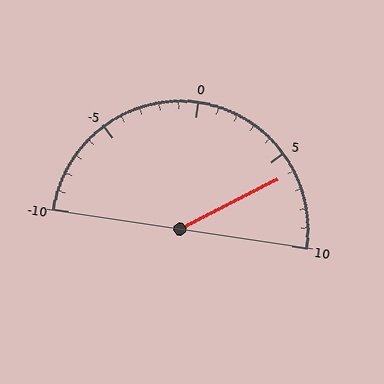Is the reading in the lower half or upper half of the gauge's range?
The reading is in the upper half of the range (-10 to 10).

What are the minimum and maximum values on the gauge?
The gauge ranges from -10 to 10.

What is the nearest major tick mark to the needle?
The nearest major tick mark is 5.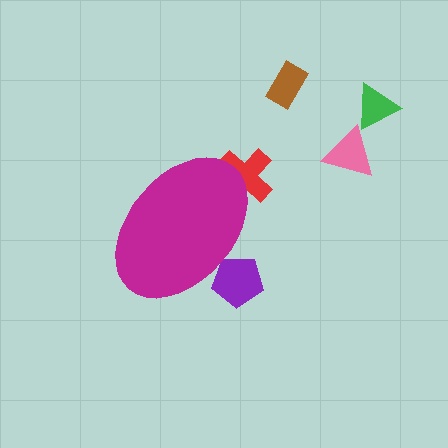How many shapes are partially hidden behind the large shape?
2 shapes are partially hidden.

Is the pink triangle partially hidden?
No, the pink triangle is fully visible.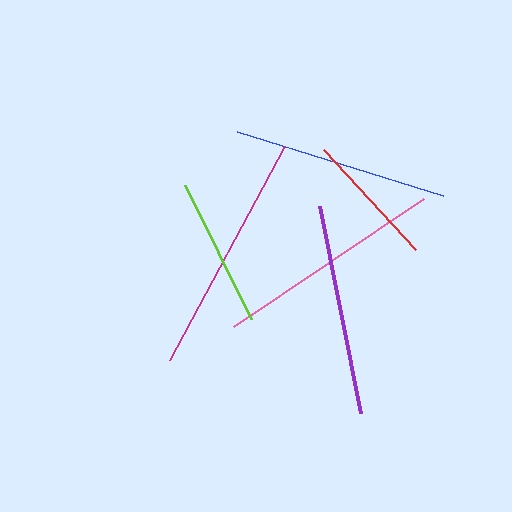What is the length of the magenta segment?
The magenta segment is approximately 243 pixels long.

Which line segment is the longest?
The magenta line is the longest at approximately 243 pixels.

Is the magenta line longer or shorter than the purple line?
The magenta line is longer than the purple line.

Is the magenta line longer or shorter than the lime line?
The magenta line is longer than the lime line.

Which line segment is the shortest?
The red line is the shortest at approximately 136 pixels.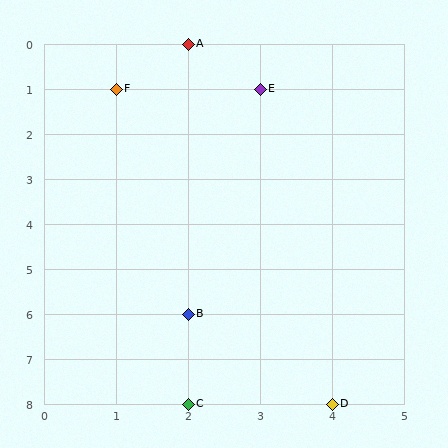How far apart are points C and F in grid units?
Points C and F are 1 column and 7 rows apart (about 7.1 grid units diagonally).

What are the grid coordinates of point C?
Point C is at grid coordinates (2, 8).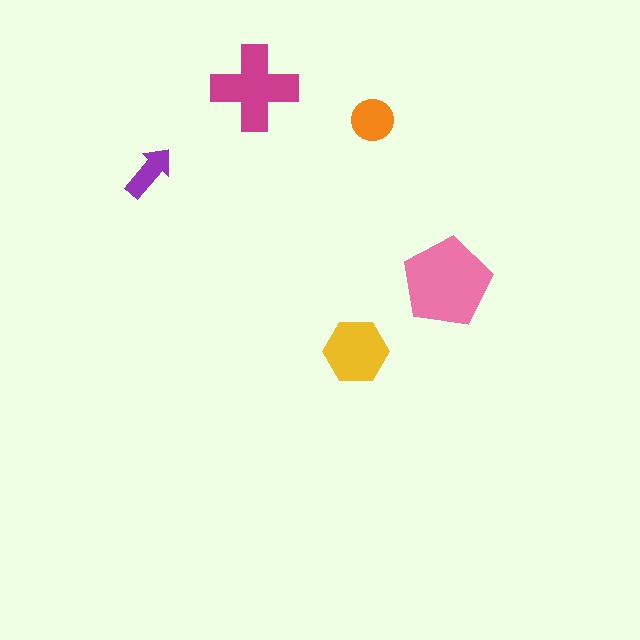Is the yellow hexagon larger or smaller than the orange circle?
Larger.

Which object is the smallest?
The purple arrow.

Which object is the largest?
The pink pentagon.